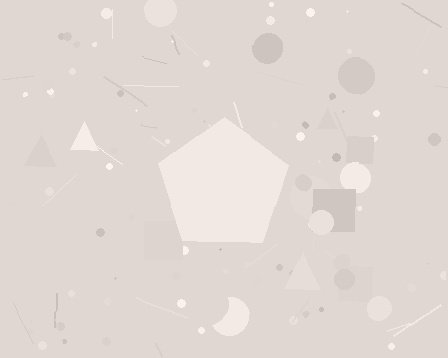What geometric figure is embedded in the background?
A pentagon is embedded in the background.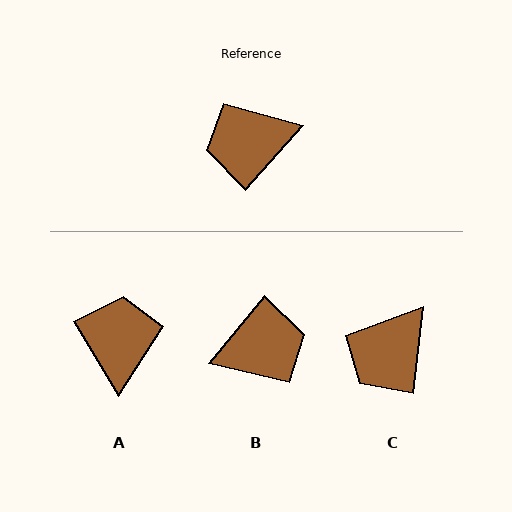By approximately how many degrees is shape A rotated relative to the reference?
Approximately 107 degrees clockwise.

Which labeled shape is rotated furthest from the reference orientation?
B, about 178 degrees away.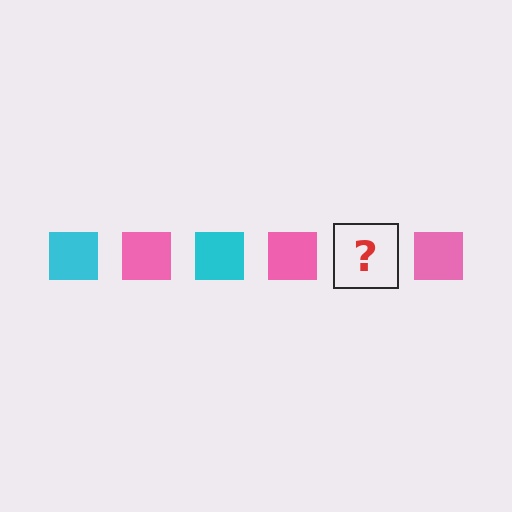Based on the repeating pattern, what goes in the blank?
The blank should be a cyan square.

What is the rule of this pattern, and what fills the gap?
The rule is that the pattern cycles through cyan, pink squares. The gap should be filled with a cyan square.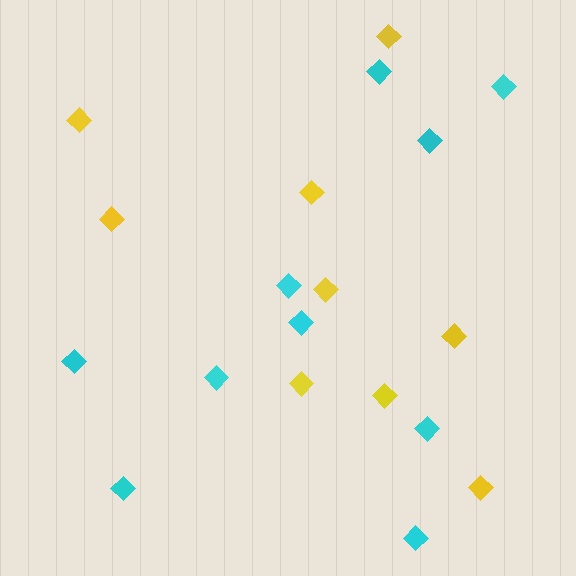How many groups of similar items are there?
There are 2 groups: one group of cyan diamonds (10) and one group of yellow diamonds (9).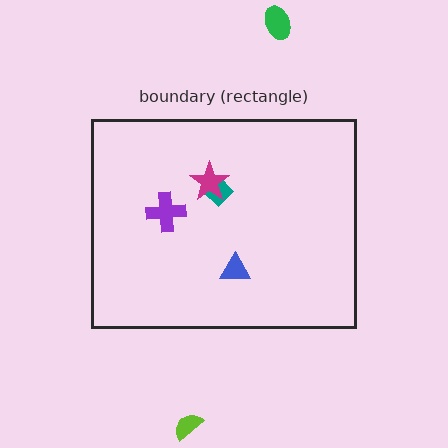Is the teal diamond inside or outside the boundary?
Inside.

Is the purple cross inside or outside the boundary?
Inside.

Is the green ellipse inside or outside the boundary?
Outside.